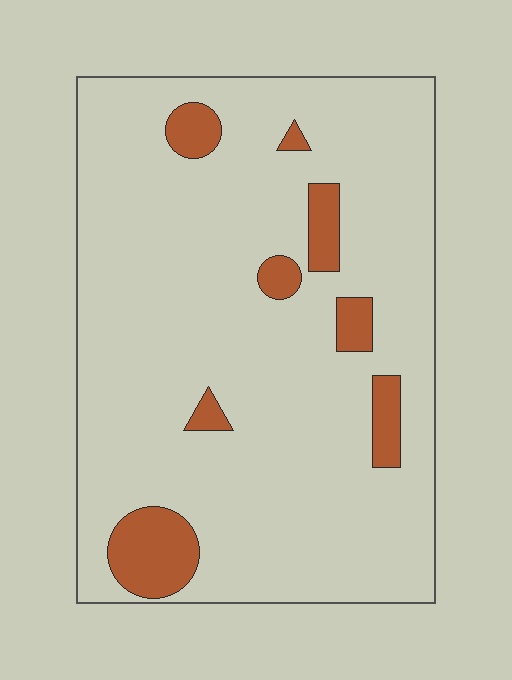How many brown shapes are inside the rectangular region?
8.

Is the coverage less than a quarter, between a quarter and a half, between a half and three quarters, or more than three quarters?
Less than a quarter.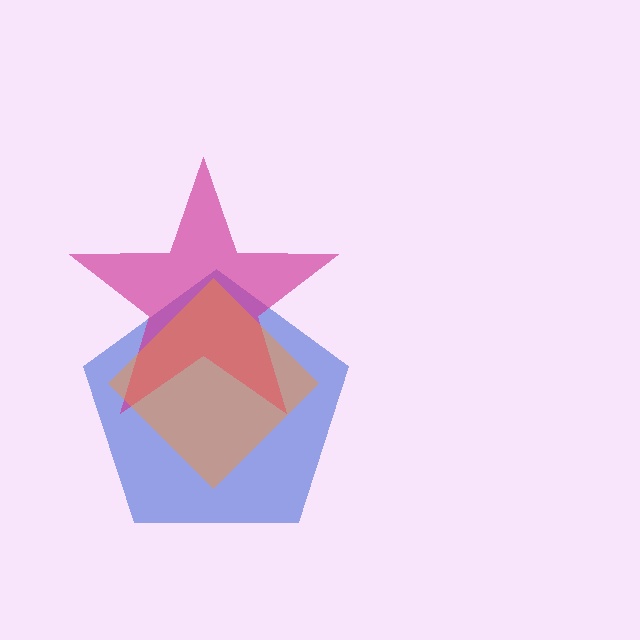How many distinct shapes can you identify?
There are 3 distinct shapes: a blue pentagon, a magenta star, an orange diamond.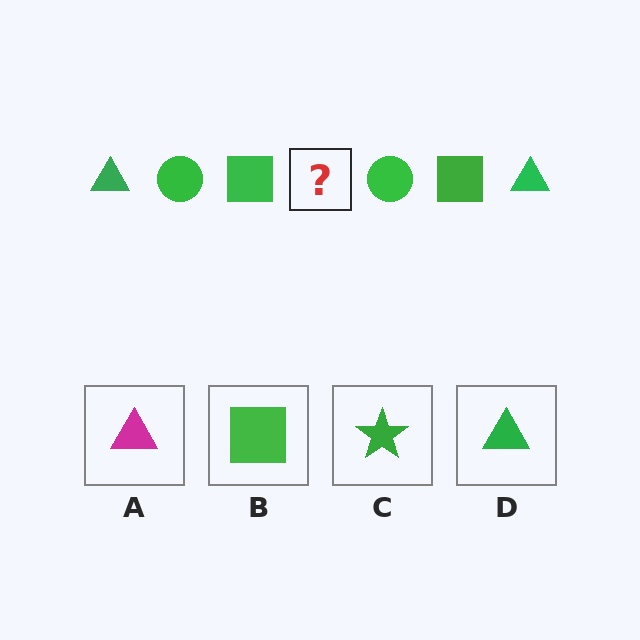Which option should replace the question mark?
Option D.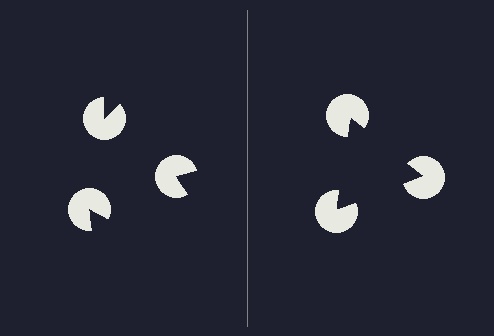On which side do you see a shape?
An illusory triangle appears on the right side. On the left side the wedge cuts are rotated, so no coherent shape forms.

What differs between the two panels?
The pac-man discs are positioned identically on both sides; only the wedge orientations differ. On the right they align to a triangle; on the left they are misaligned.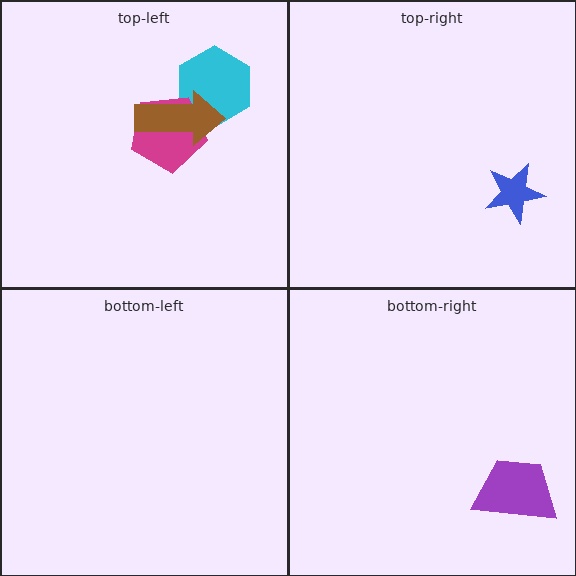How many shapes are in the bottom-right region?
1.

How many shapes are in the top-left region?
3.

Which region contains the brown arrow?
The top-left region.